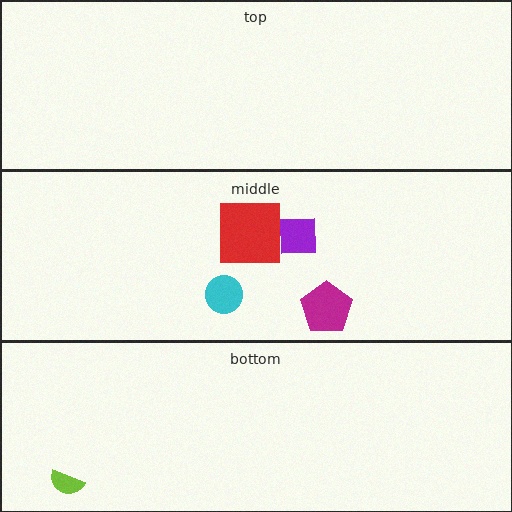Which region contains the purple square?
The middle region.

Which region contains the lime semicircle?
The bottom region.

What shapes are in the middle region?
The magenta pentagon, the purple square, the red square, the cyan circle.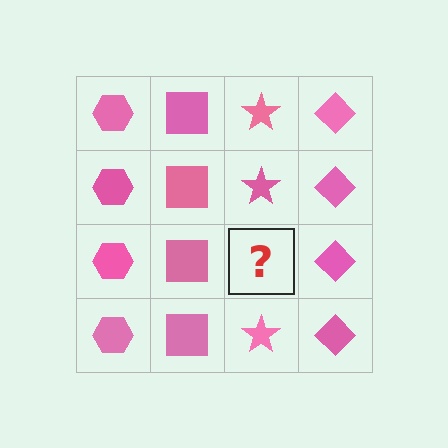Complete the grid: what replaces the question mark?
The question mark should be replaced with a pink star.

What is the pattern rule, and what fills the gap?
The rule is that each column has a consistent shape. The gap should be filled with a pink star.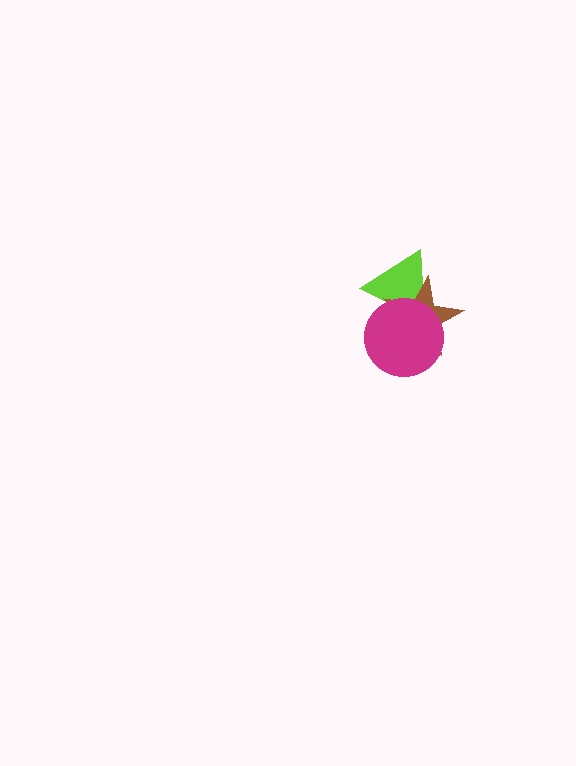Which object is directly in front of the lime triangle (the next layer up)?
The brown star is directly in front of the lime triangle.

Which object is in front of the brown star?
The magenta circle is in front of the brown star.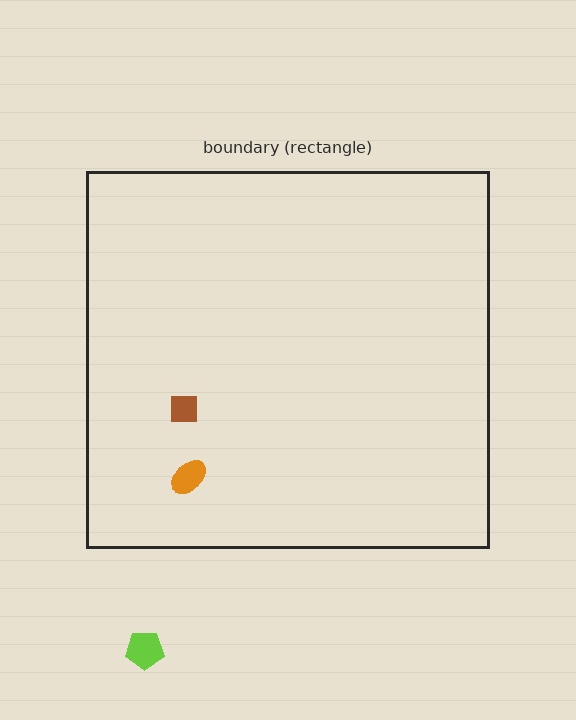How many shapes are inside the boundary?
2 inside, 1 outside.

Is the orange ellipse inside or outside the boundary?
Inside.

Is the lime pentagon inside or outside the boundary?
Outside.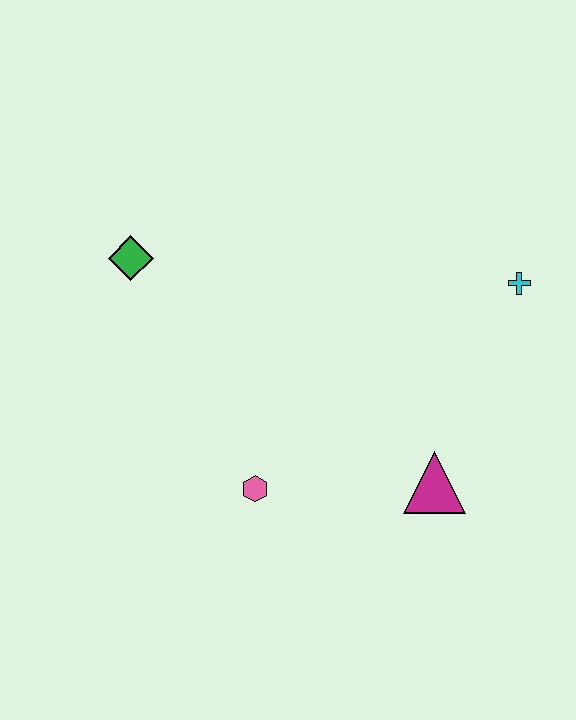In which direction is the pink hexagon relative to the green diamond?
The pink hexagon is below the green diamond.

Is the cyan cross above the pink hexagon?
Yes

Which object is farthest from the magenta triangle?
The green diamond is farthest from the magenta triangle.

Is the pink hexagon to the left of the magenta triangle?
Yes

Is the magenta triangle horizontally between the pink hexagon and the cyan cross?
Yes